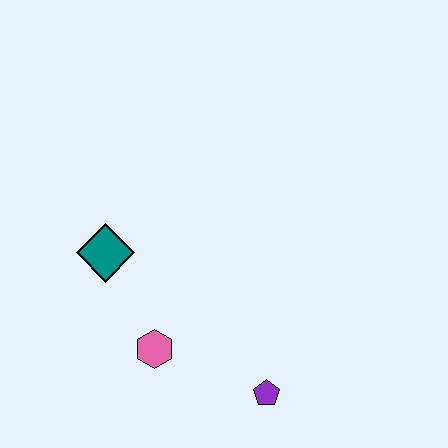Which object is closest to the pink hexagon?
The teal diamond is closest to the pink hexagon.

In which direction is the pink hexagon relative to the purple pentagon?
The pink hexagon is to the left of the purple pentagon.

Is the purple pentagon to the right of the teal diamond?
Yes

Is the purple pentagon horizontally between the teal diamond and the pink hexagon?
No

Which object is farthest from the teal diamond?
The purple pentagon is farthest from the teal diamond.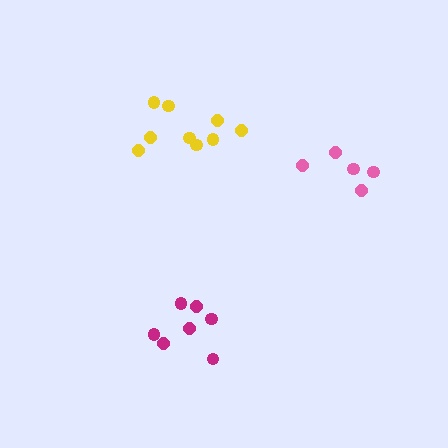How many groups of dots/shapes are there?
There are 3 groups.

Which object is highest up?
The yellow cluster is topmost.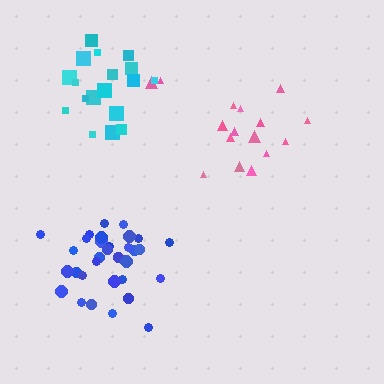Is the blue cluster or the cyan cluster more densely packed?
Blue.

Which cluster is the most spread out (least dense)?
Pink.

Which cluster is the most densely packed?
Blue.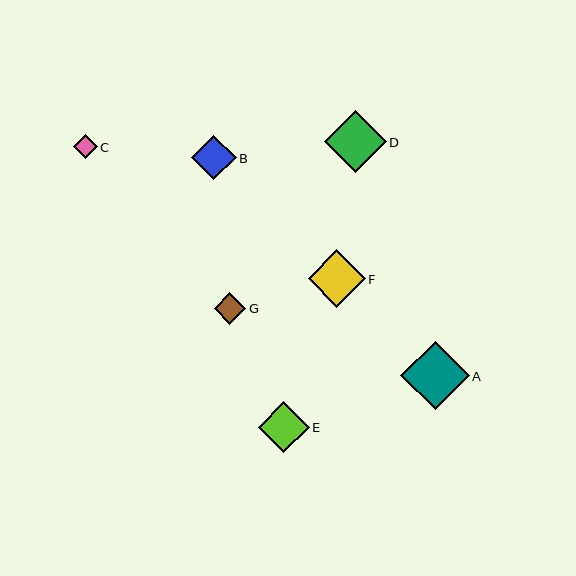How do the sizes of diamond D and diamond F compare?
Diamond D and diamond F are approximately the same size.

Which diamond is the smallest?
Diamond C is the smallest with a size of approximately 24 pixels.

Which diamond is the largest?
Diamond A is the largest with a size of approximately 69 pixels.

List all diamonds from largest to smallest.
From largest to smallest: A, D, F, E, B, G, C.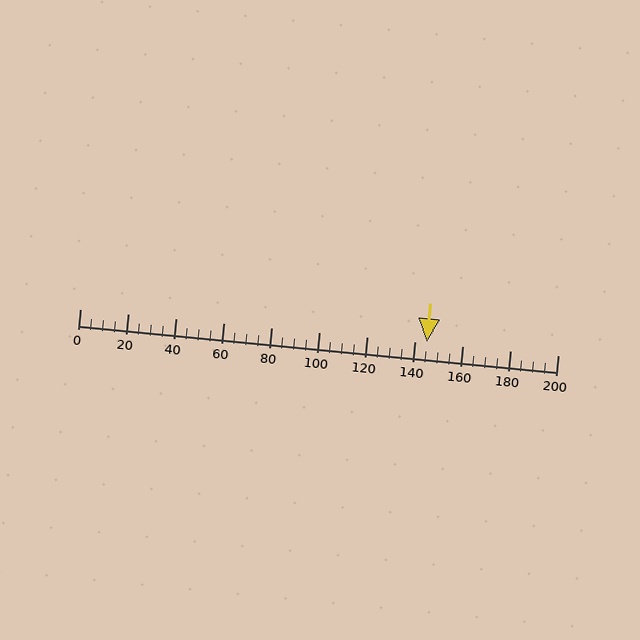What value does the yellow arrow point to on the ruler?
The yellow arrow points to approximately 145.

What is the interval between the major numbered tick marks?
The major tick marks are spaced 20 units apart.